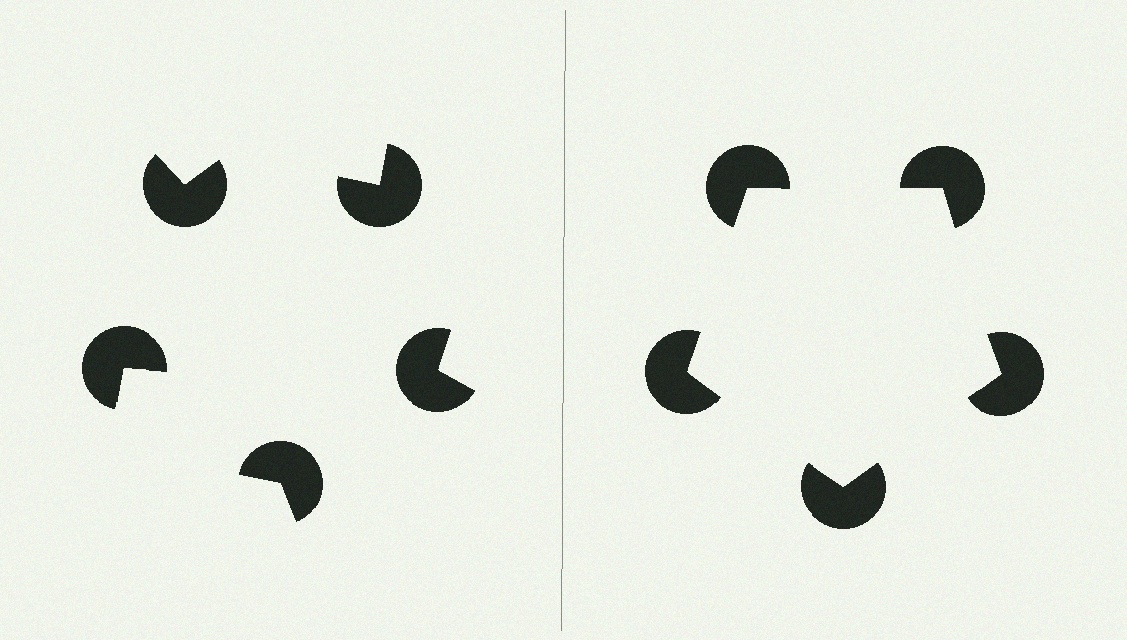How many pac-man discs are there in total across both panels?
10 — 5 on each side.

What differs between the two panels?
The pac-man discs are positioned identically on both sides; only the wedge orientations differ. On the right they align to a pentagon; on the left they are misaligned.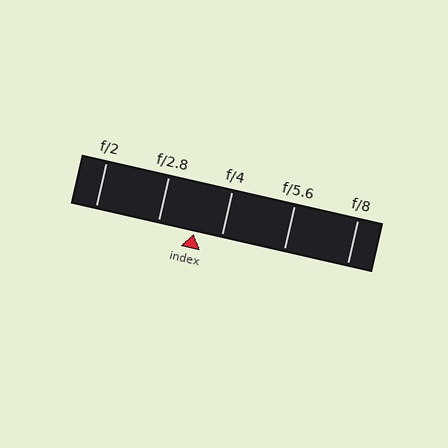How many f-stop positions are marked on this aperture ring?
There are 5 f-stop positions marked.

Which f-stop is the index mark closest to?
The index mark is closest to f/4.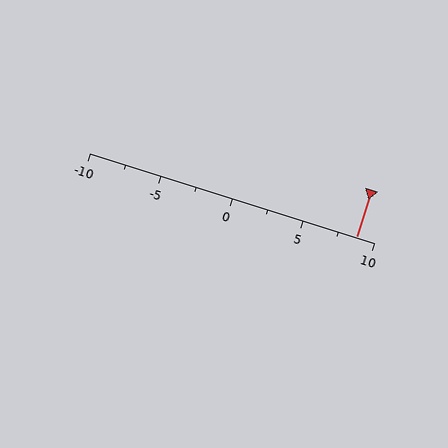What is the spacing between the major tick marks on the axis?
The major ticks are spaced 5 apart.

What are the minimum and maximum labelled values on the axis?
The axis runs from -10 to 10.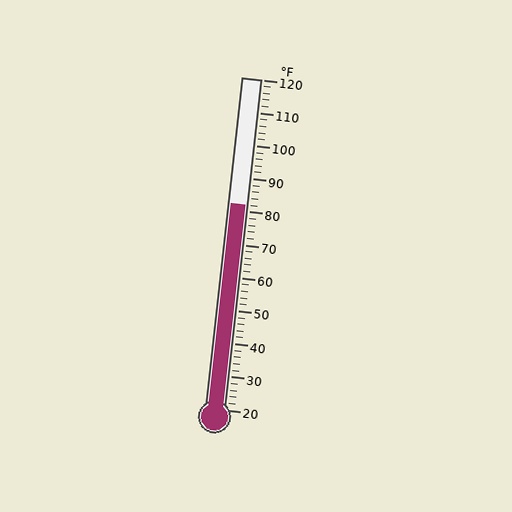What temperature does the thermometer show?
The thermometer shows approximately 82°F.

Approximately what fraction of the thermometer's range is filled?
The thermometer is filled to approximately 60% of its range.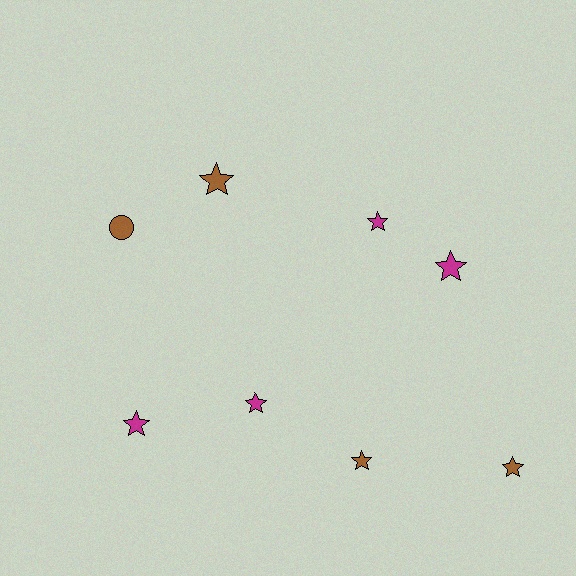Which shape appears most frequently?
Star, with 7 objects.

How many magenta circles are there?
There are no magenta circles.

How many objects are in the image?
There are 8 objects.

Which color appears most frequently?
Magenta, with 4 objects.